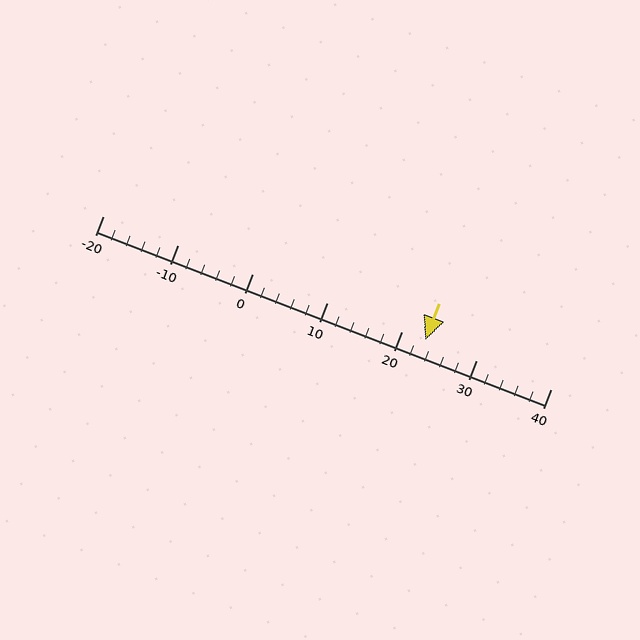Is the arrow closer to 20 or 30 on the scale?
The arrow is closer to 20.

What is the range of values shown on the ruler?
The ruler shows values from -20 to 40.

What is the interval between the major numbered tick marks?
The major tick marks are spaced 10 units apart.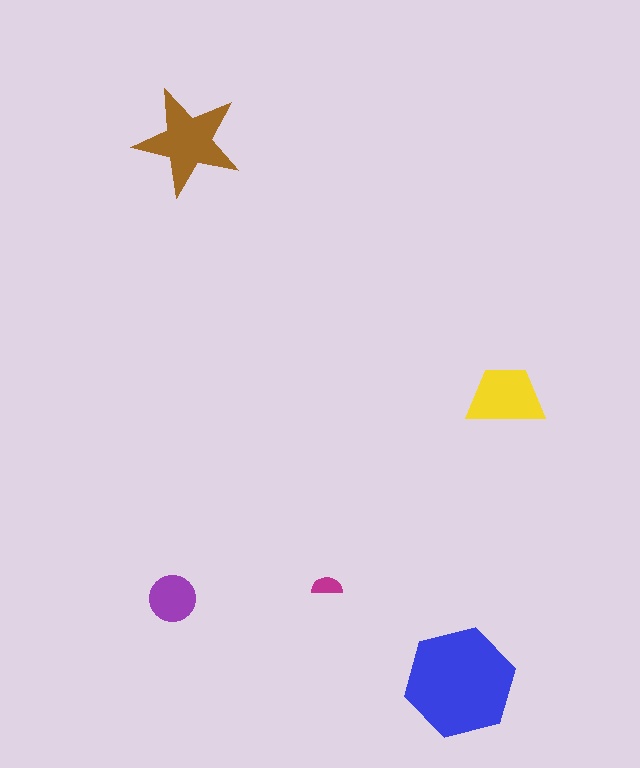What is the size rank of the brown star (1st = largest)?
2nd.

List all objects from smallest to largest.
The magenta semicircle, the purple circle, the yellow trapezoid, the brown star, the blue hexagon.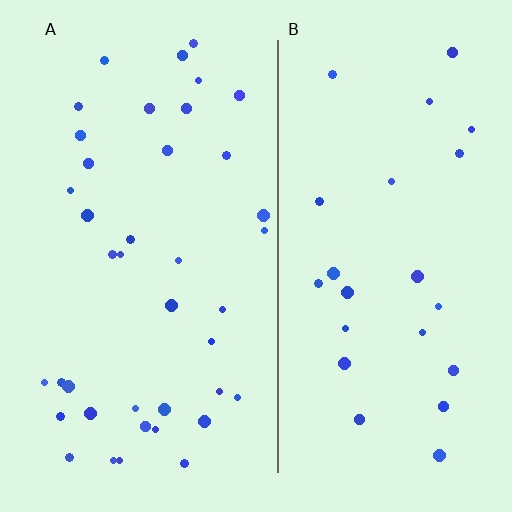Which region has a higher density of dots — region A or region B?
A (the left).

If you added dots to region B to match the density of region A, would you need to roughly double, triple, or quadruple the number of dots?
Approximately double.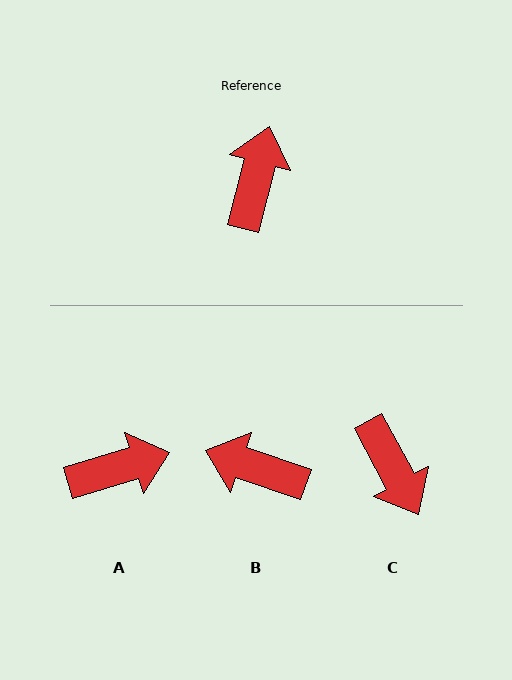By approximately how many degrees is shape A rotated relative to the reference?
Approximately 59 degrees clockwise.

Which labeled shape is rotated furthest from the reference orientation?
C, about 137 degrees away.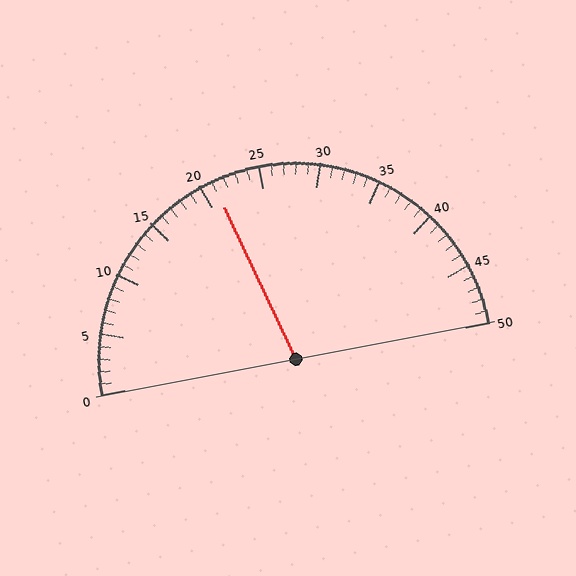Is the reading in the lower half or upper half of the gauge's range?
The reading is in the lower half of the range (0 to 50).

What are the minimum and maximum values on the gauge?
The gauge ranges from 0 to 50.